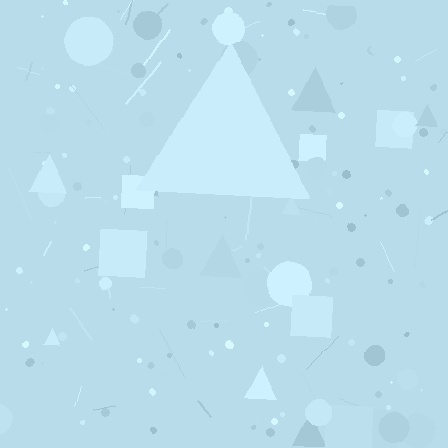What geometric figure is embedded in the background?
A triangle is embedded in the background.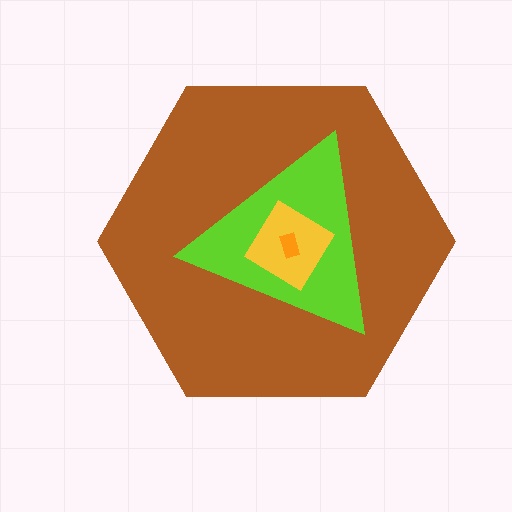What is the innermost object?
The orange rectangle.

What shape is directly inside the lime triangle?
The yellow diamond.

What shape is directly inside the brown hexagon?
The lime triangle.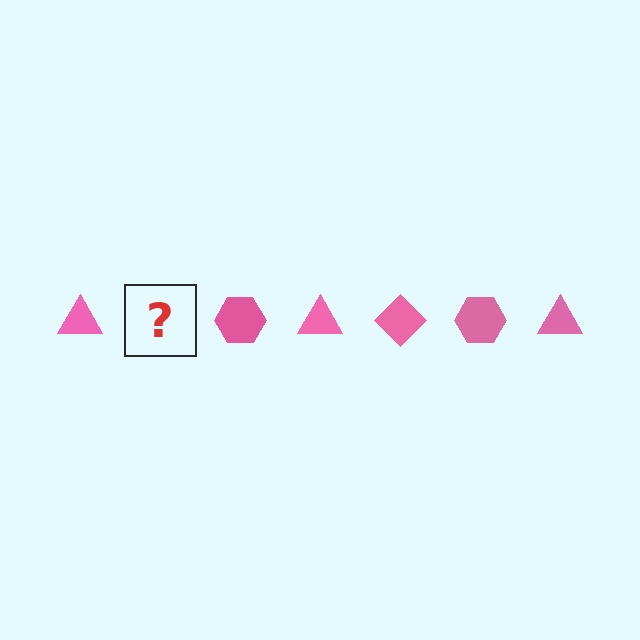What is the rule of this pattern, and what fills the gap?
The rule is that the pattern cycles through triangle, diamond, hexagon shapes in pink. The gap should be filled with a pink diamond.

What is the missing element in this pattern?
The missing element is a pink diamond.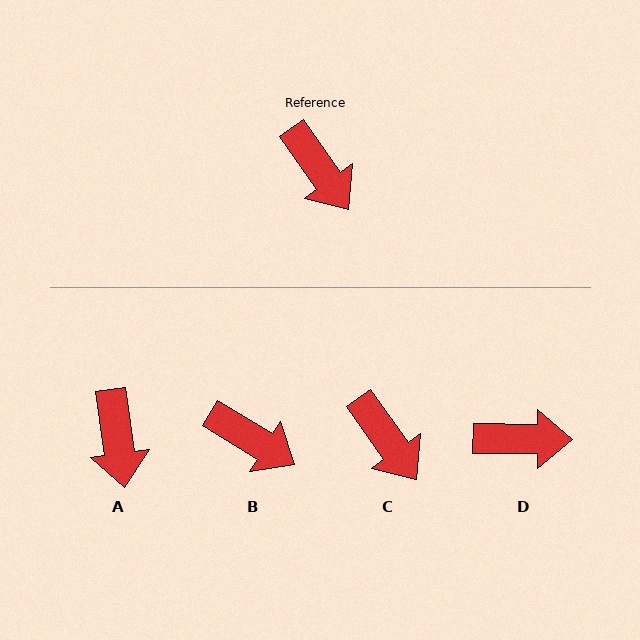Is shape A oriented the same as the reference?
No, it is off by about 27 degrees.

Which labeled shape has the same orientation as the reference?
C.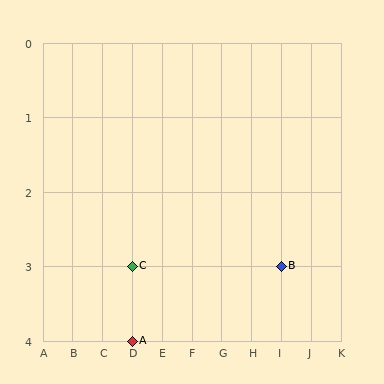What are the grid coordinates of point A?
Point A is at grid coordinates (D, 4).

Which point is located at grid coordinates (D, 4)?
Point A is at (D, 4).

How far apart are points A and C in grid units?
Points A and C are 1 row apart.